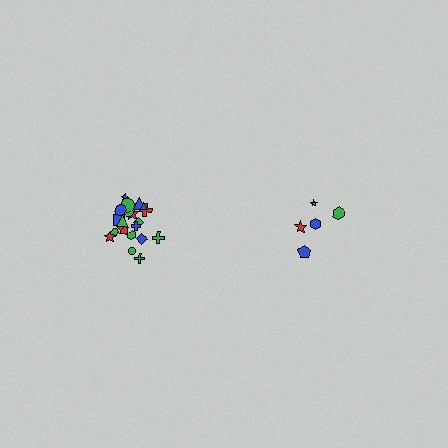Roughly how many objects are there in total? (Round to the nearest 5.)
Roughly 25 objects in total.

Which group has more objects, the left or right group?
The left group.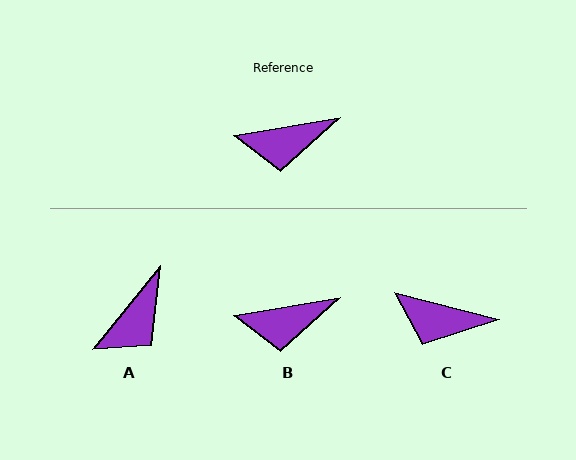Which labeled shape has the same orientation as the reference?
B.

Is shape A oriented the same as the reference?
No, it is off by about 42 degrees.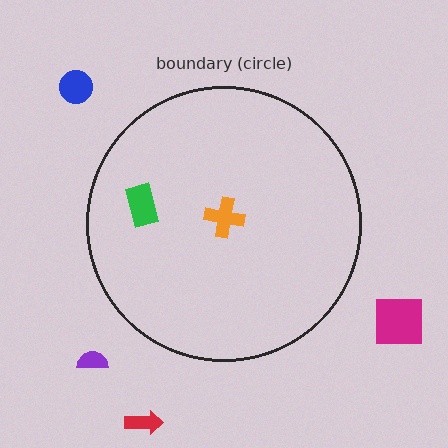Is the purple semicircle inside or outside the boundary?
Outside.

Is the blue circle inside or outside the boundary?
Outside.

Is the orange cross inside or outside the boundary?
Inside.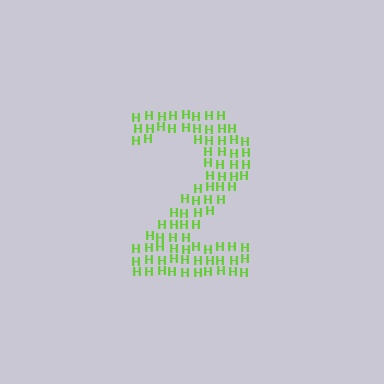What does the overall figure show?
The overall figure shows the digit 2.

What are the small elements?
The small elements are letter H's.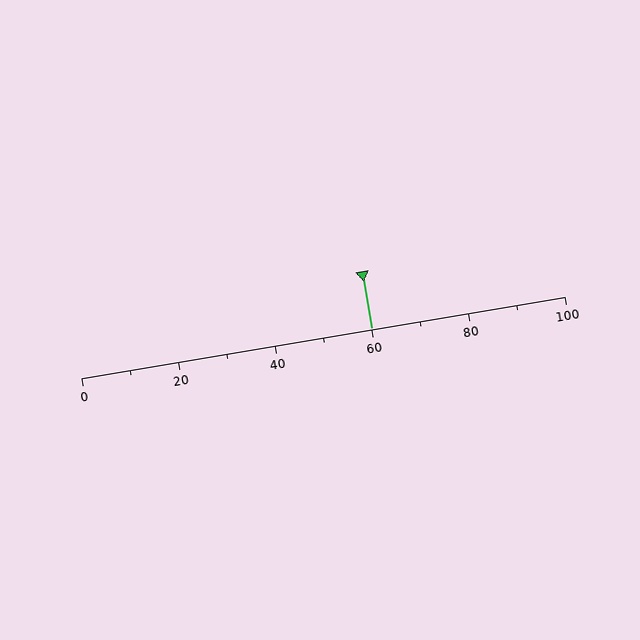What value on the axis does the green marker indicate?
The marker indicates approximately 60.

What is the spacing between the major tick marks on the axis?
The major ticks are spaced 20 apart.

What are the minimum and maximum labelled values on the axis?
The axis runs from 0 to 100.